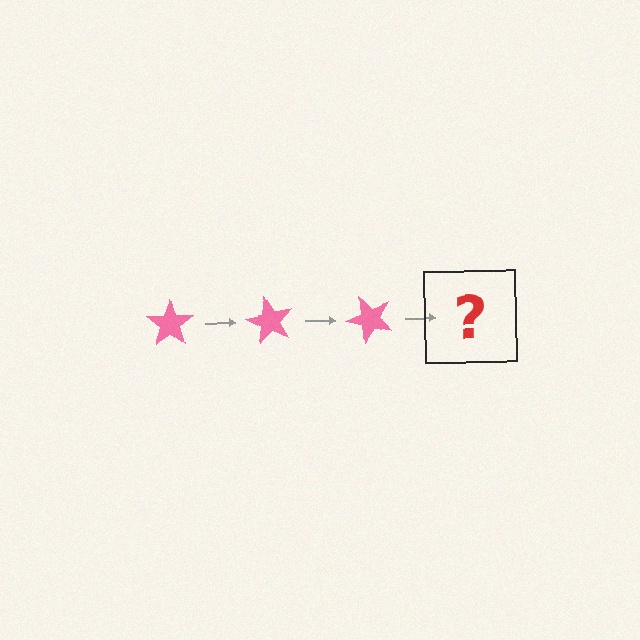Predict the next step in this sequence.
The next step is a pink star rotated 180 degrees.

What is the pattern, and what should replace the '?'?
The pattern is that the star rotates 60 degrees each step. The '?' should be a pink star rotated 180 degrees.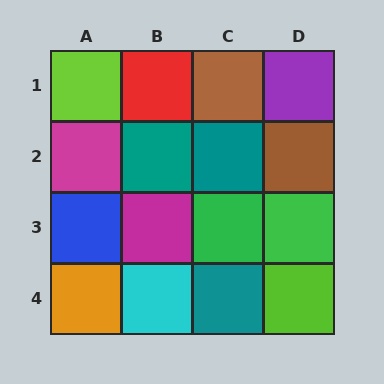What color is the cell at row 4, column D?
Lime.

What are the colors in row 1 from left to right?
Lime, red, brown, purple.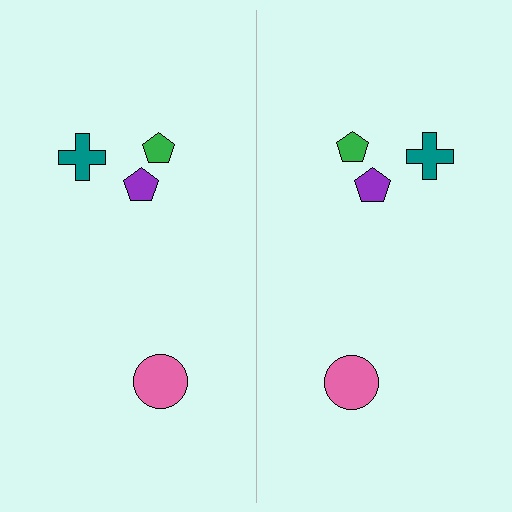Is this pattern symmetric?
Yes, this pattern has bilateral (reflection) symmetry.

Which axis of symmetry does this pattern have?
The pattern has a vertical axis of symmetry running through the center of the image.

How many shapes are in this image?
There are 8 shapes in this image.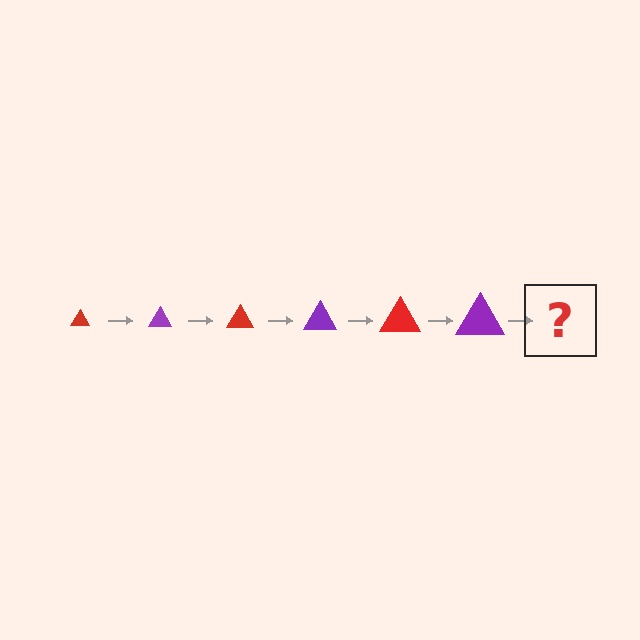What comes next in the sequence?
The next element should be a red triangle, larger than the previous one.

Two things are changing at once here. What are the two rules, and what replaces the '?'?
The two rules are that the triangle grows larger each step and the color cycles through red and purple. The '?' should be a red triangle, larger than the previous one.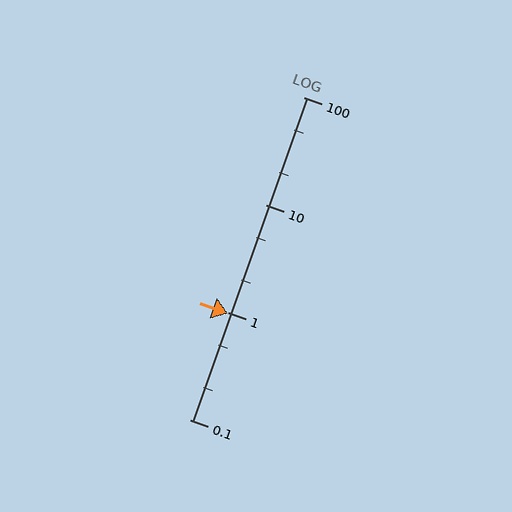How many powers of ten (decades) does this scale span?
The scale spans 3 decades, from 0.1 to 100.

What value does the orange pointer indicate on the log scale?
The pointer indicates approximately 0.98.